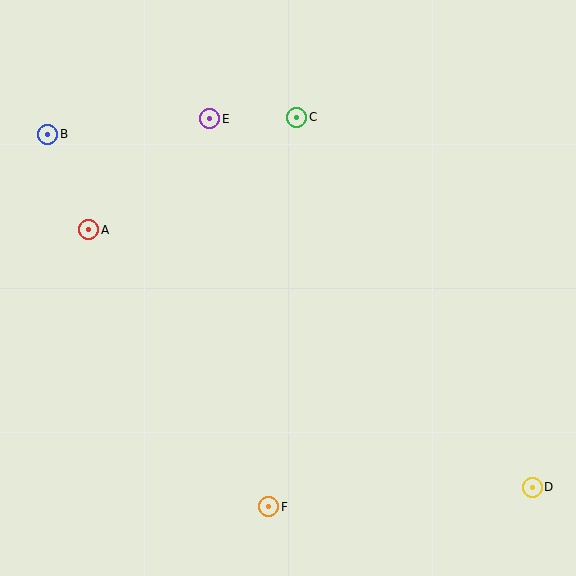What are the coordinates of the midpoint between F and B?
The midpoint between F and B is at (158, 321).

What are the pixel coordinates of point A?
Point A is at (89, 230).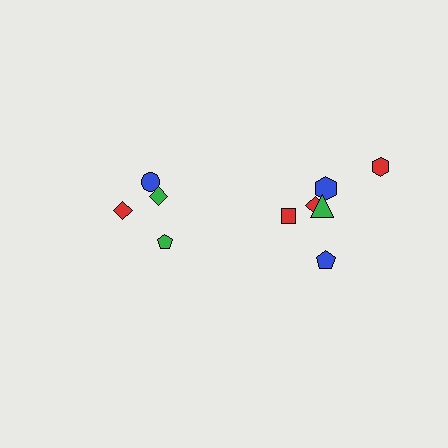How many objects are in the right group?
There are 6 objects.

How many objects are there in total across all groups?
There are 10 objects.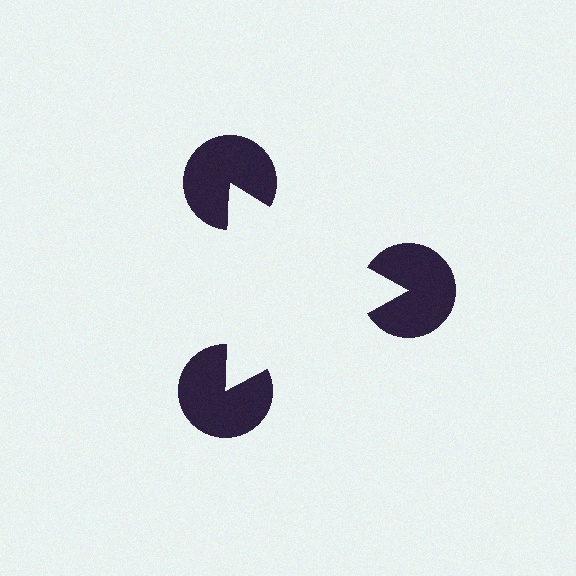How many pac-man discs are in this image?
There are 3 — one at each vertex of the illusory triangle.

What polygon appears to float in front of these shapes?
An illusory triangle — its edges are inferred from the aligned wedge cuts in the pac-man discs, not physically drawn.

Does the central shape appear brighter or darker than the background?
It typically appears slightly brighter than the background, even though no actual brightness change is drawn.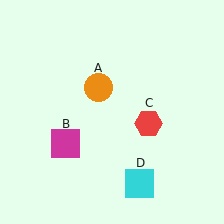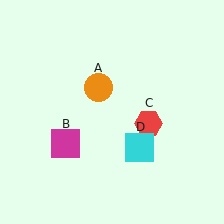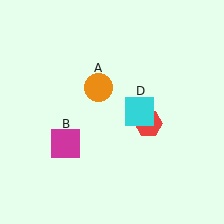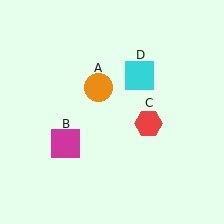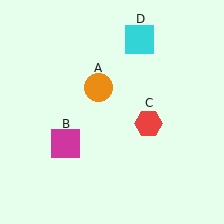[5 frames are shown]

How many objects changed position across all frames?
1 object changed position: cyan square (object D).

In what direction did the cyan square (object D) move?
The cyan square (object D) moved up.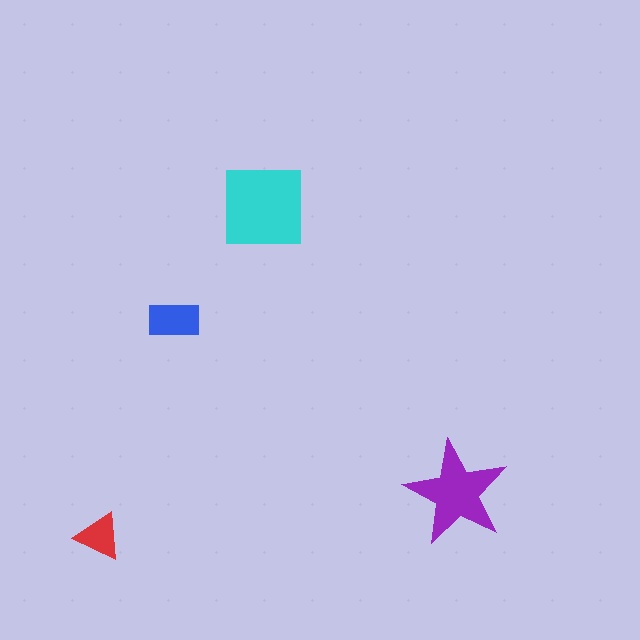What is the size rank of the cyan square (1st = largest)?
1st.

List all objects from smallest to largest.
The red triangle, the blue rectangle, the purple star, the cyan square.